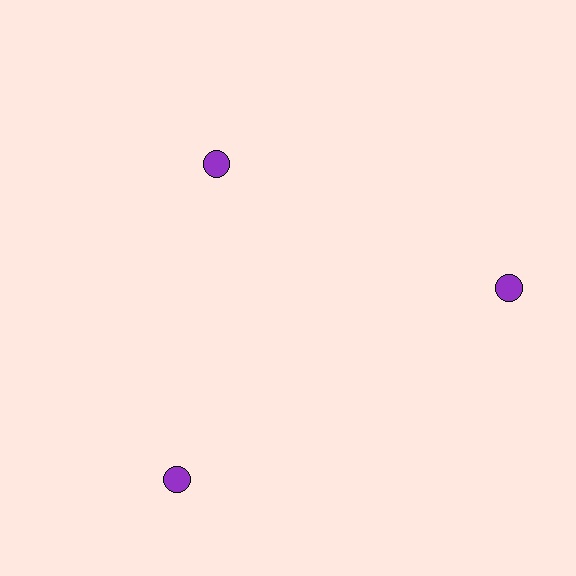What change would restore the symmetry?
The symmetry would be restored by moving it outward, back onto the ring so that all 3 circles sit at equal angles and equal distance from the center.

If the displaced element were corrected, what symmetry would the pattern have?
It would have 3-fold rotational symmetry — the pattern would map onto itself every 120 degrees.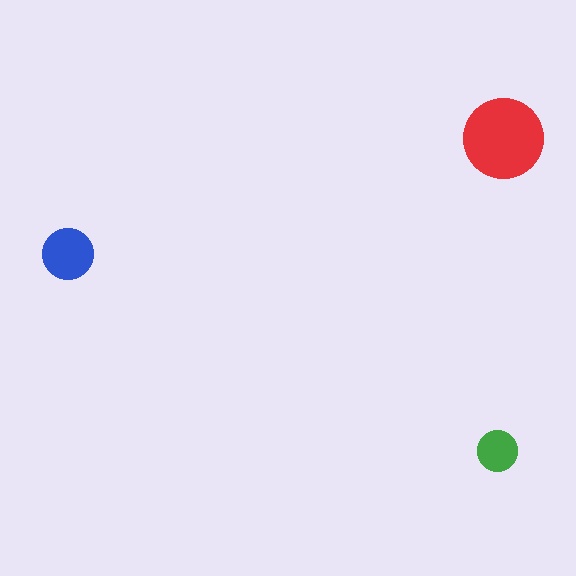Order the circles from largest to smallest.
the red one, the blue one, the green one.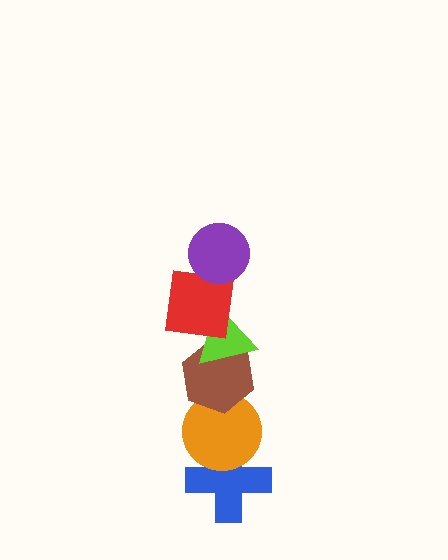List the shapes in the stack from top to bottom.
From top to bottom: the purple circle, the red square, the lime triangle, the brown hexagon, the orange circle, the blue cross.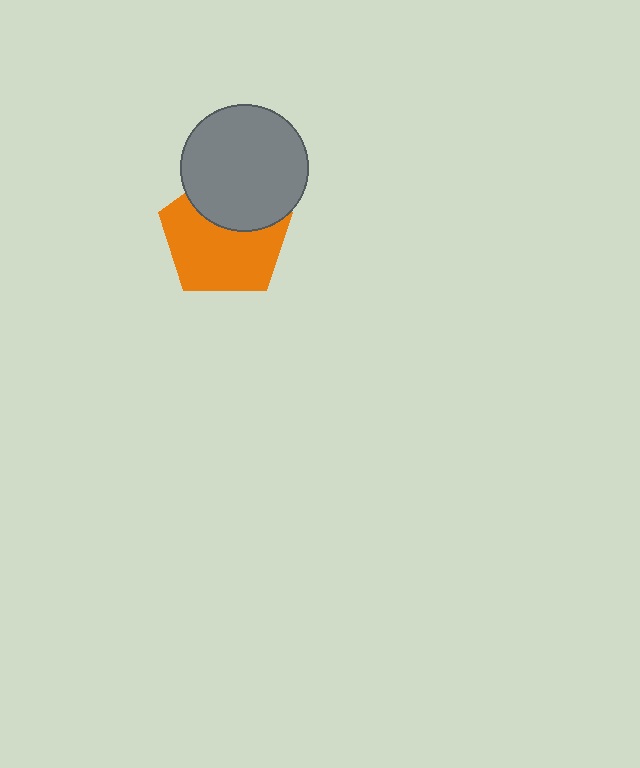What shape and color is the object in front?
The object in front is a gray circle.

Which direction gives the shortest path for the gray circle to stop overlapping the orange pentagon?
Moving up gives the shortest separation.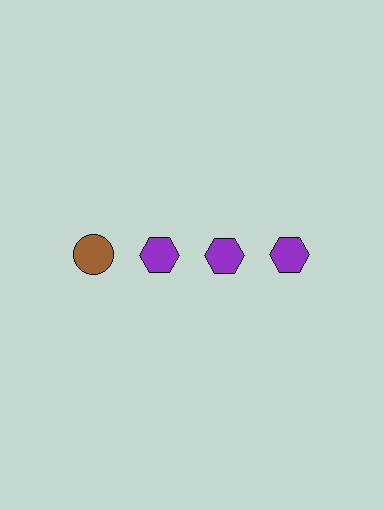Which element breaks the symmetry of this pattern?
The brown circle in the top row, leftmost column breaks the symmetry. All other shapes are purple hexagons.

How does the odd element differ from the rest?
It differs in both color (brown instead of purple) and shape (circle instead of hexagon).